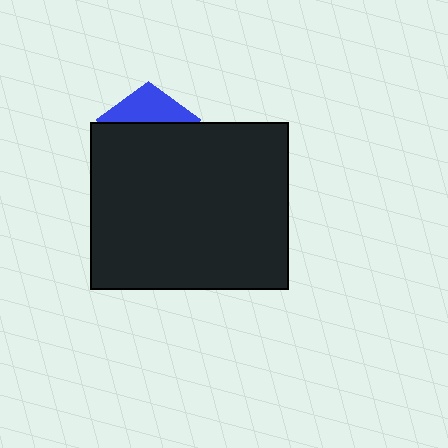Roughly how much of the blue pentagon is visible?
A small part of it is visible (roughly 31%).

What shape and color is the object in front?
The object in front is a black rectangle.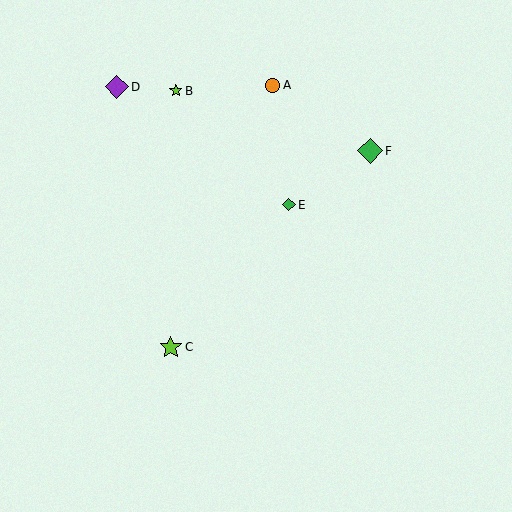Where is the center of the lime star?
The center of the lime star is at (171, 347).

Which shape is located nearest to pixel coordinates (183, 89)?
The lime star (labeled B) at (176, 91) is nearest to that location.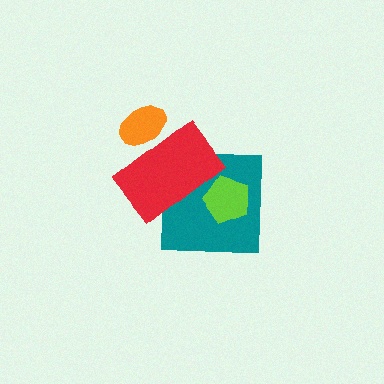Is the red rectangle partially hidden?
No, no other shape covers it.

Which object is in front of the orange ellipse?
The red rectangle is in front of the orange ellipse.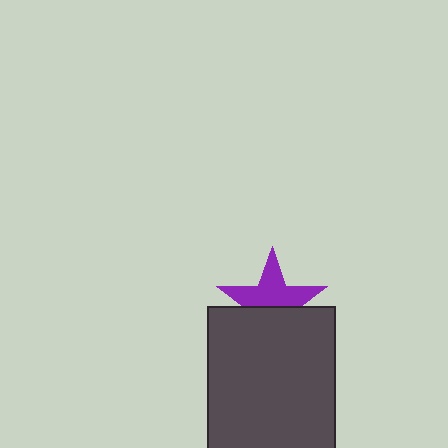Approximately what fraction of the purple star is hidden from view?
Roughly 45% of the purple star is hidden behind the dark gray rectangle.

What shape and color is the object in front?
The object in front is a dark gray rectangle.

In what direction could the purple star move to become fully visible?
The purple star could move up. That would shift it out from behind the dark gray rectangle entirely.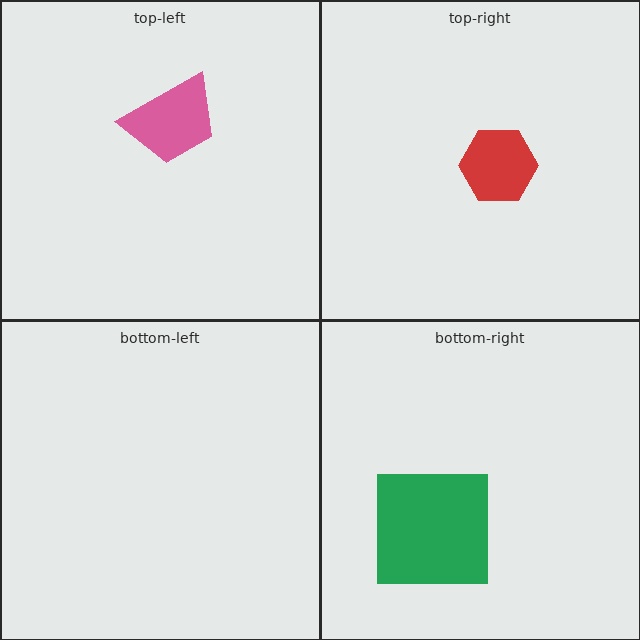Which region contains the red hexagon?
The top-right region.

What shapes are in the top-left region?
The pink trapezoid.